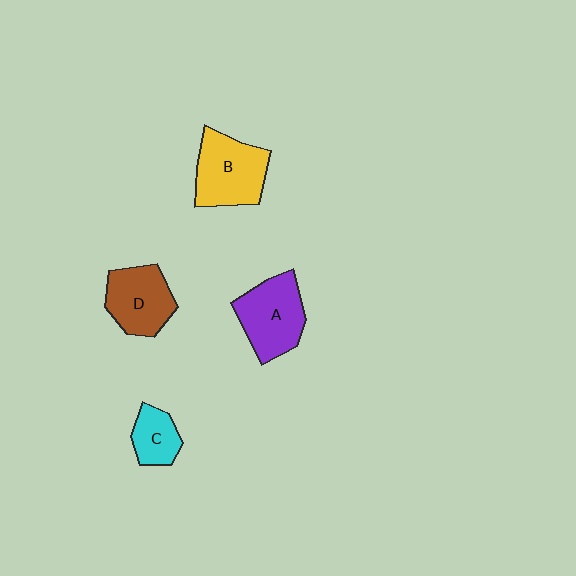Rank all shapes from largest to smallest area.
From largest to smallest: B (yellow), A (purple), D (brown), C (cyan).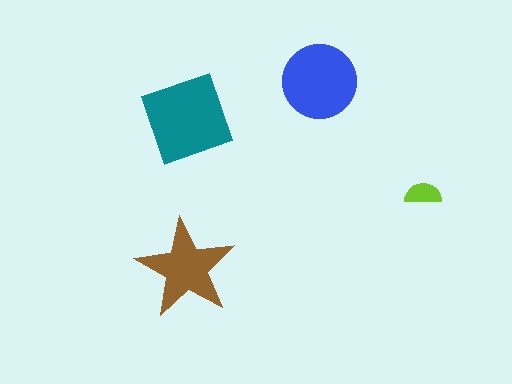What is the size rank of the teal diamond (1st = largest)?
1st.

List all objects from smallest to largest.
The lime semicircle, the brown star, the blue circle, the teal diamond.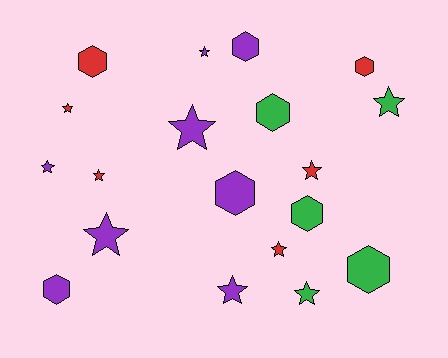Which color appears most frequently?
Purple, with 8 objects.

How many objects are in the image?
There are 19 objects.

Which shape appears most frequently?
Star, with 11 objects.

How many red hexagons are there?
There are 2 red hexagons.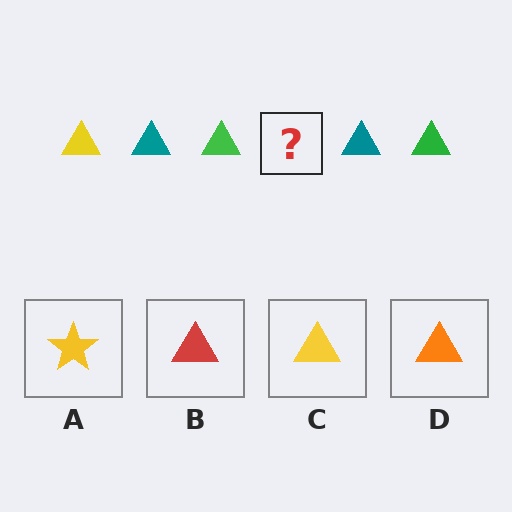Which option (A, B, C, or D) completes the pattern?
C.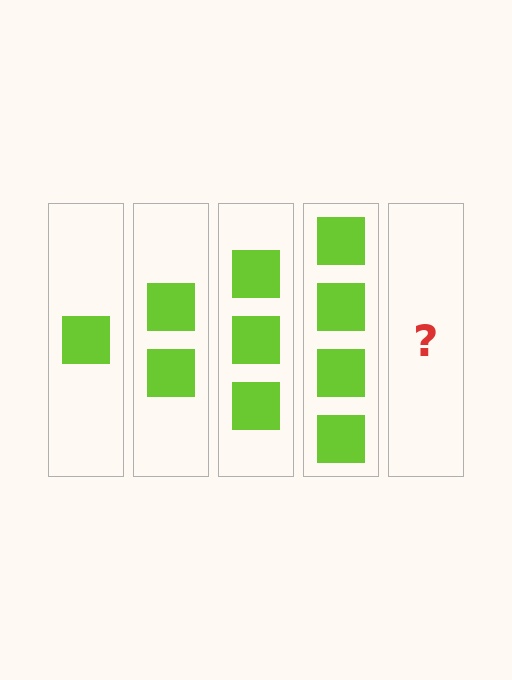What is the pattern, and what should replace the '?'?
The pattern is that each step adds one more square. The '?' should be 5 squares.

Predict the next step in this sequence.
The next step is 5 squares.